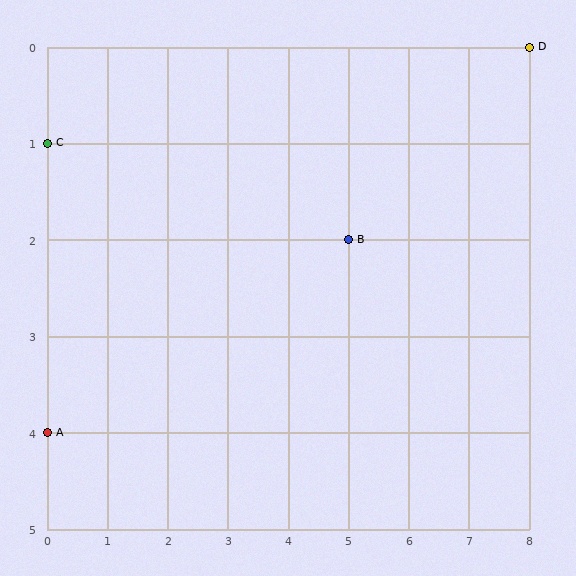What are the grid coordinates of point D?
Point D is at grid coordinates (8, 0).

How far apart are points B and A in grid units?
Points B and A are 5 columns and 2 rows apart (about 5.4 grid units diagonally).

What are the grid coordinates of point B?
Point B is at grid coordinates (5, 2).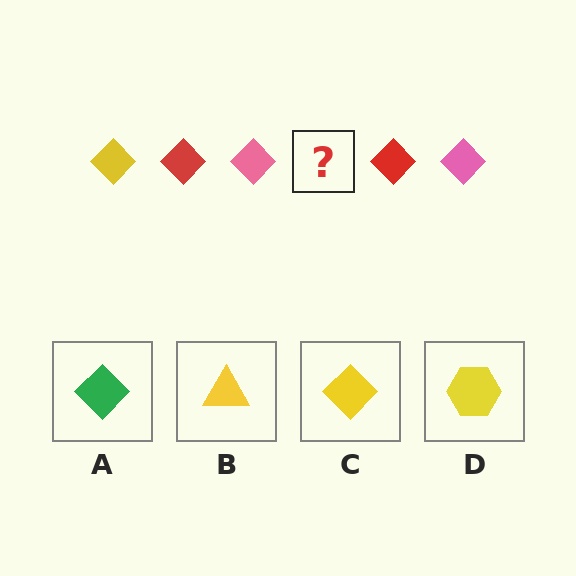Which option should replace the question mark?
Option C.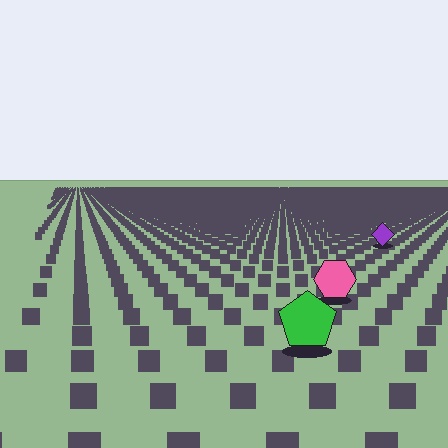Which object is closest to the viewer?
The green pentagon is closest. The texture marks near it are larger and more spread out.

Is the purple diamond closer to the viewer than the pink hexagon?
No. The pink hexagon is closer — you can tell from the texture gradient: the ground texture is coarser near it.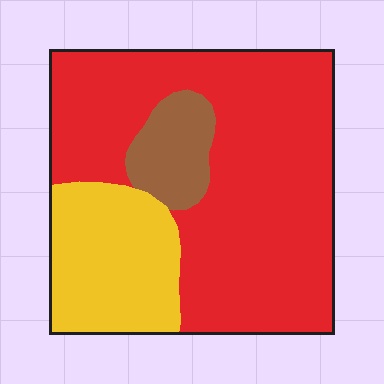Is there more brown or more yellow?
Yellow.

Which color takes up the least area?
Brown, at roughly 10%.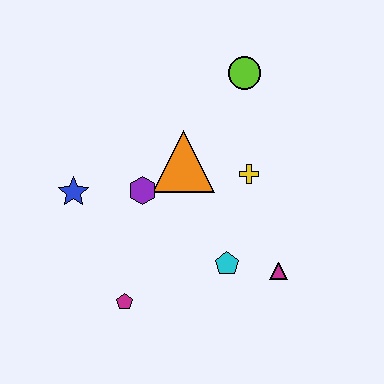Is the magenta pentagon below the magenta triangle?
Yes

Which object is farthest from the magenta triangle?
The blue star is farthest from the magenta triangle.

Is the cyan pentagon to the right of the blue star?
Yes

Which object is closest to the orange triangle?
The purple hexagon is closest to the orange triangle.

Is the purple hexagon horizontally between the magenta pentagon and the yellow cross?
Yes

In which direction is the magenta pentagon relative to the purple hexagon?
The magenta pentagon is below the purple hexagon.